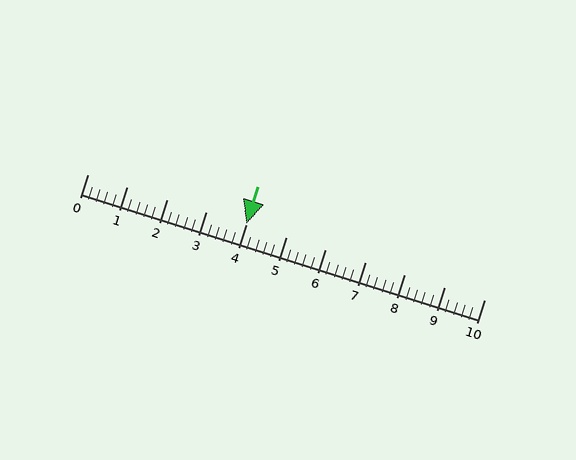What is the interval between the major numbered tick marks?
The major tick marks are spaced 1 units apart.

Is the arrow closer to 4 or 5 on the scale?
The arrow is closer to 4.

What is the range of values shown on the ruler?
The ruler shows values from 0 to 10.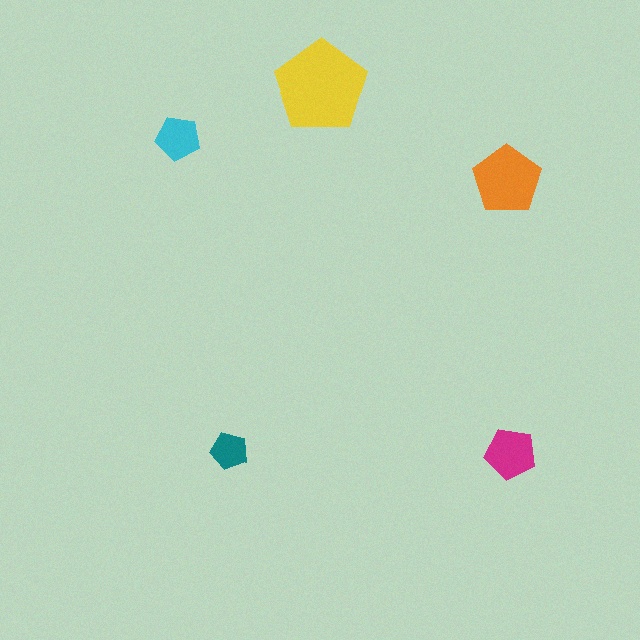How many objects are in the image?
There are 5 objects in the image.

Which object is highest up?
The yellow pentagon is topmost.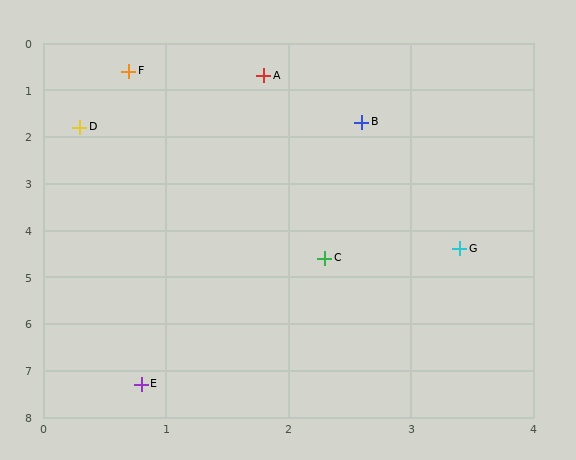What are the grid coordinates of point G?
Point G is at approximately (3.4, 4.4).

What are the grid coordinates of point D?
Point D is at approximately (0.3, 1.8).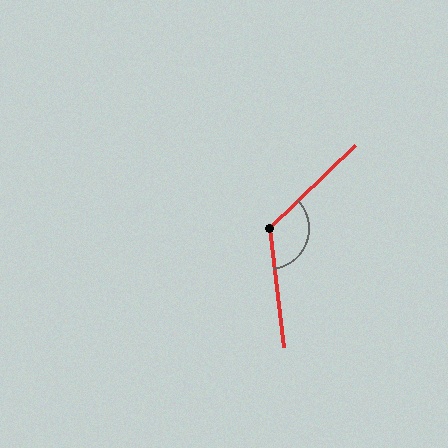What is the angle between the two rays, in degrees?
Approximately 127 degrees.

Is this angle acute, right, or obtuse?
It is obtuse.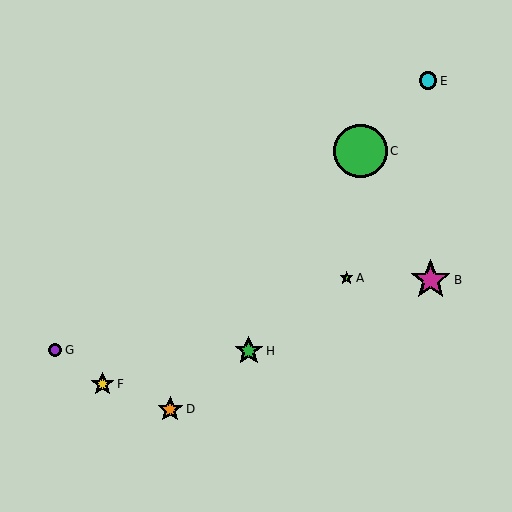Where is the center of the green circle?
The center of the green circle is at (360, 151).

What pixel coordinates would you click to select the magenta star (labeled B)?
Click at (431, 280) to select the magenta star B.